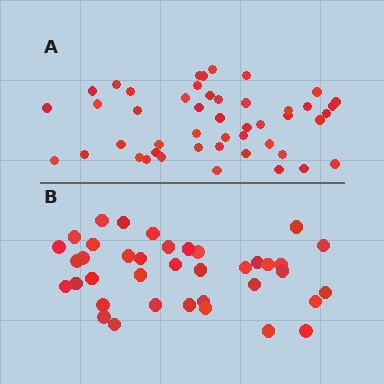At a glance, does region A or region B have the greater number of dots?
Region A (the top region) has more dots.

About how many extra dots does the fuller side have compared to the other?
Region A has roughly 8 or so more dots than region B.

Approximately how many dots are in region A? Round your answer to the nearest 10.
About 50 dots. (The exact count is 47, which rounds to 50.)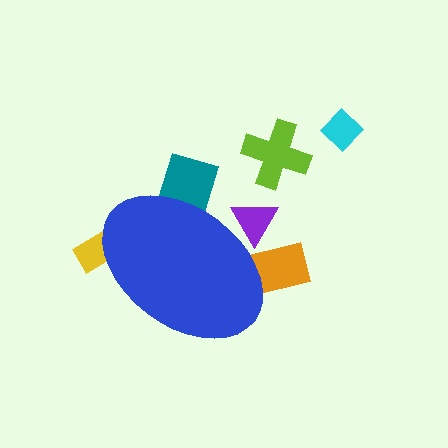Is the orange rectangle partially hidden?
Yes, the orange rectangle is partially hidden behind the blue ellipse.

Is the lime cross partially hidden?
No, the lime cross is fully visible.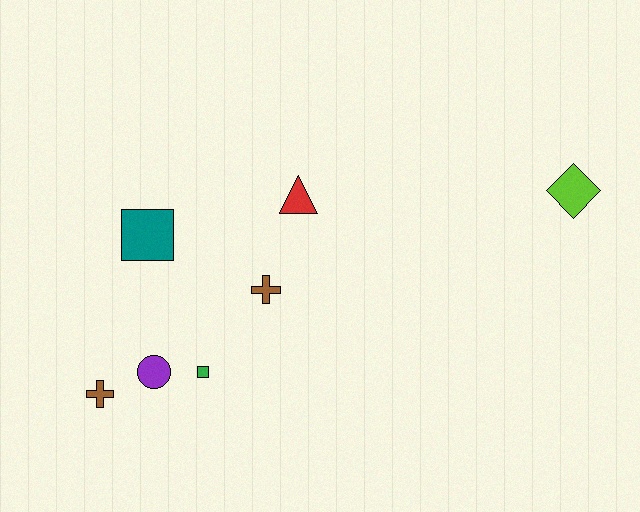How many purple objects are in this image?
There is 1 purple object.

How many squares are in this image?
There are 2 squares.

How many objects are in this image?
There are 7 objects.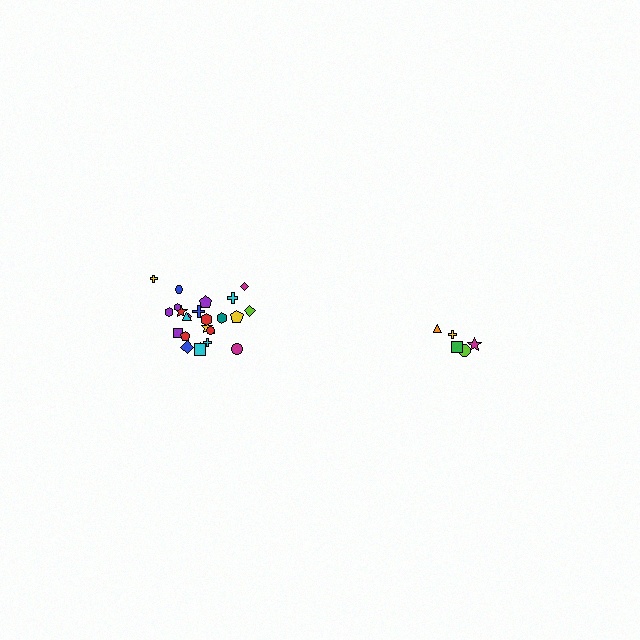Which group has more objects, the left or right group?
The left group.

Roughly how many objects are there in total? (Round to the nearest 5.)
Roughly 30 objects in total.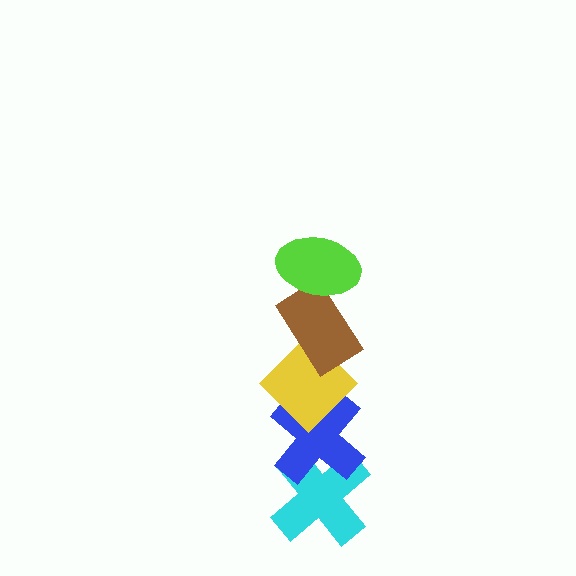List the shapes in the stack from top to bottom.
From top to bottom: the lime ellipse, the brown rectangle, the yellow diamond, the blue cross, the cyan cross.